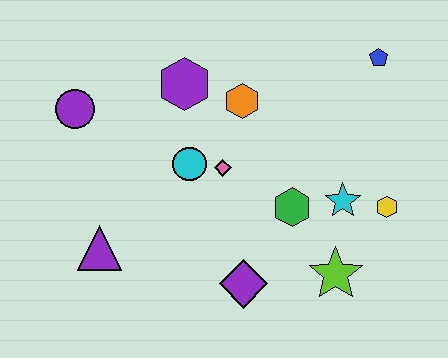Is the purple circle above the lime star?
Yes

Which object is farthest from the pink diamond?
The blue pentagon is farthest from the pink diamond.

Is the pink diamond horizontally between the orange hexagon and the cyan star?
No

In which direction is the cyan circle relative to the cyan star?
The cyan circle is to the left of the cyan star.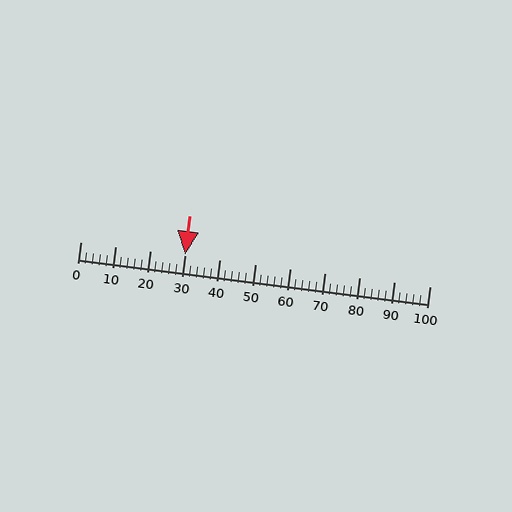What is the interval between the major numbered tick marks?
The major tick marks are spaced 10 units apart.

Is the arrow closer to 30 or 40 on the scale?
The arrow is closer to 30.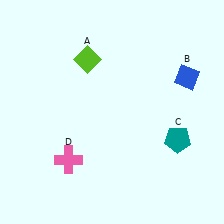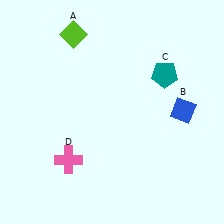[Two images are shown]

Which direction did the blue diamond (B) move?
The blue diamond (B) moved down.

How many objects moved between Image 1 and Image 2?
3 objects moved between the two images.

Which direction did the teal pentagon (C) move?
The teal pentagon (C) moved up.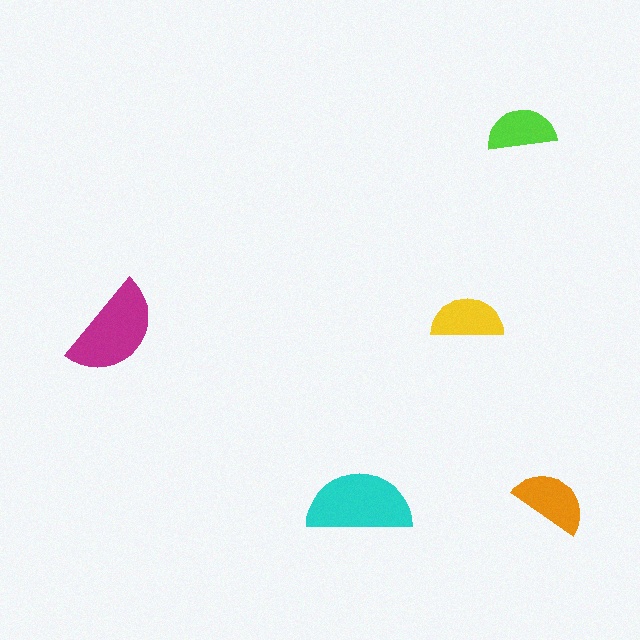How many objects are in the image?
There are 5 objects in the image.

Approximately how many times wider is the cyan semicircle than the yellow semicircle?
About 1.5 times wider.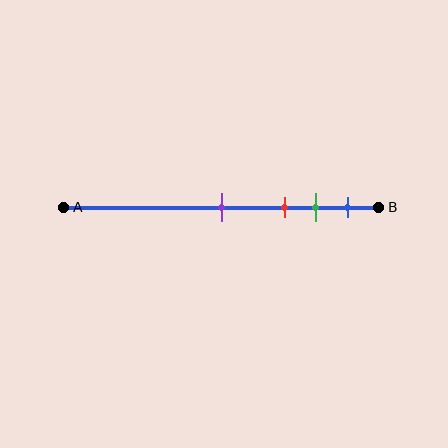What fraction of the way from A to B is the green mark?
The green mark is approximately 80% (0.8) of the way from A to B.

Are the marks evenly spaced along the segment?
No, the marks are not evenly spaced.